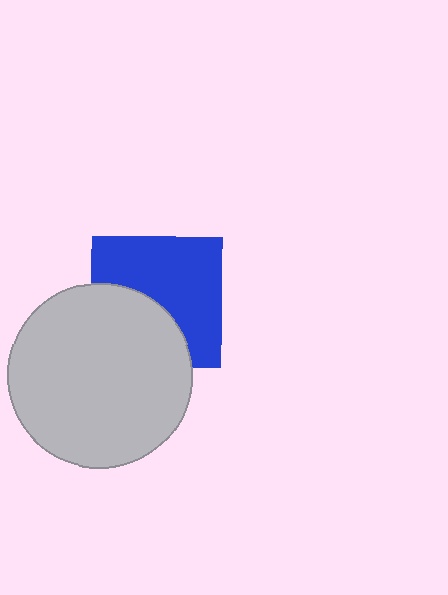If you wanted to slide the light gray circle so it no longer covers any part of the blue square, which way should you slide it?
Slide it down — that is the most direct way to separate the two shapes.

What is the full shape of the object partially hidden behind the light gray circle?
The partially hidden object is a blue square.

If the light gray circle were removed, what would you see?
You would see the complete blue square.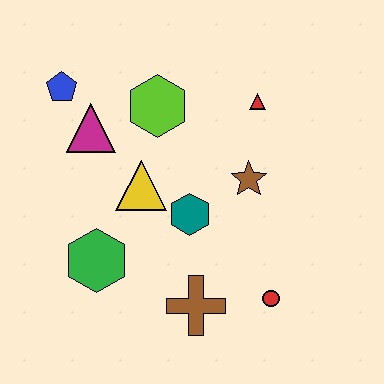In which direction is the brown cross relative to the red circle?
The brown cross is to the left of the red circle.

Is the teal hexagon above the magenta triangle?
No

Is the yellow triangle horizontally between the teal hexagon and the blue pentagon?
Yes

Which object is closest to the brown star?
The teal hexagon is closest to the brown star.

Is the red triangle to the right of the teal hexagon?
Yes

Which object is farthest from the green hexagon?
The red triangle is farthest from the green hexagon.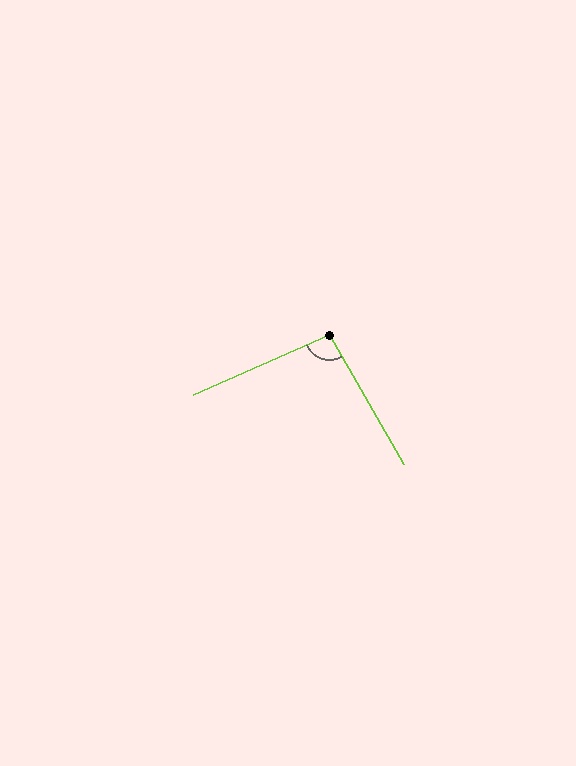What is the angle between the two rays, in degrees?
Approximately 96 degrees.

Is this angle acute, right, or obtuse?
It is obtuse.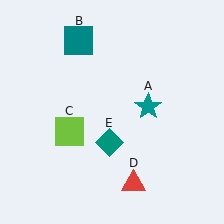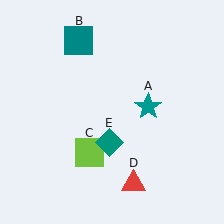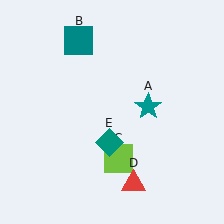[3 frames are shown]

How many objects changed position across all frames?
1 object changed position: lime square (object C).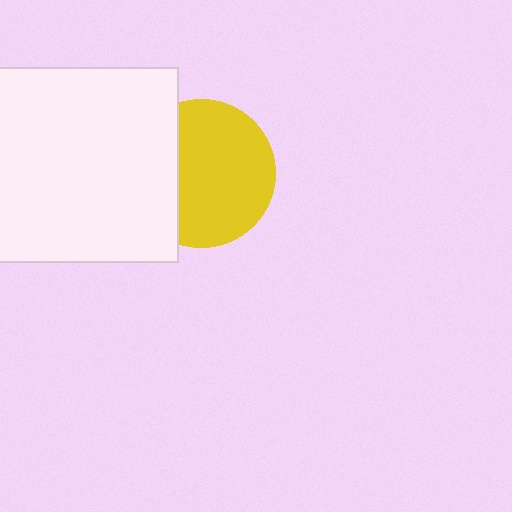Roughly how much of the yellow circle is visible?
Most of it is visible (roughly 69%).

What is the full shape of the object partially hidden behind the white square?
The partially hidden object is a yellow circle.